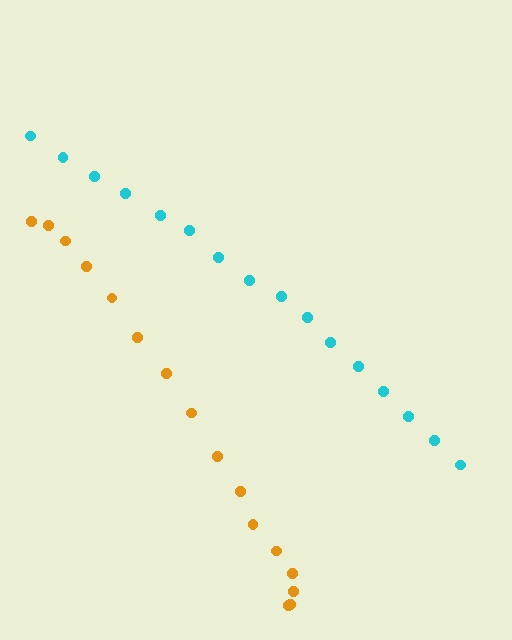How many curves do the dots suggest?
There are 2 distinct paths.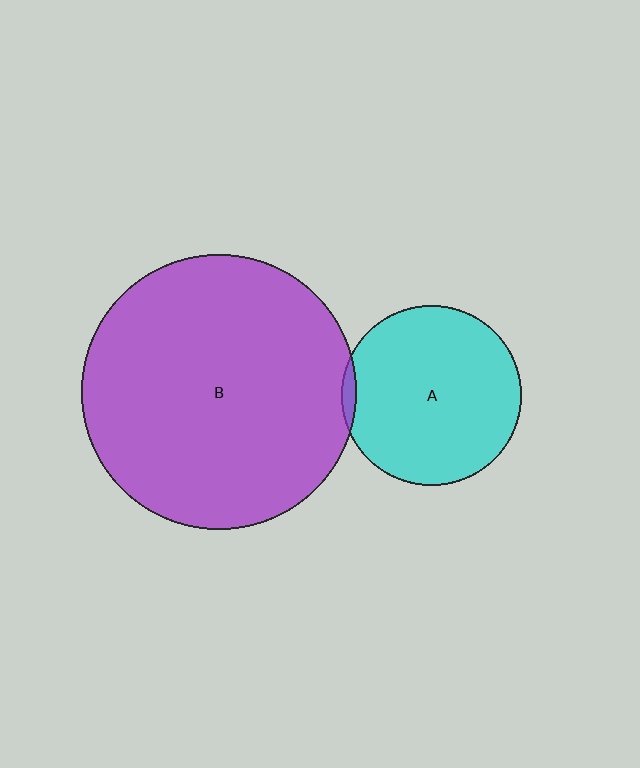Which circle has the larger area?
Circle B (purple).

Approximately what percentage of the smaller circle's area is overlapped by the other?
Approximately 5%.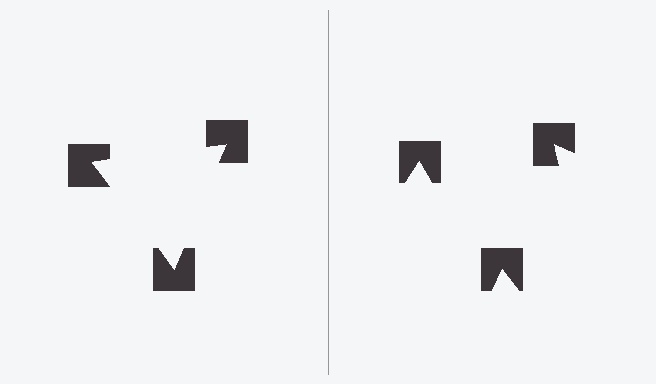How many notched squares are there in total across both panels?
6 — 3 on each side.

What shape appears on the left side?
An illusory triangle.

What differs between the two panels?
The notched squares are positioned identically on both sides; only the wedge orientations differ. On the left they align to a triangle; on the right they are misaligned.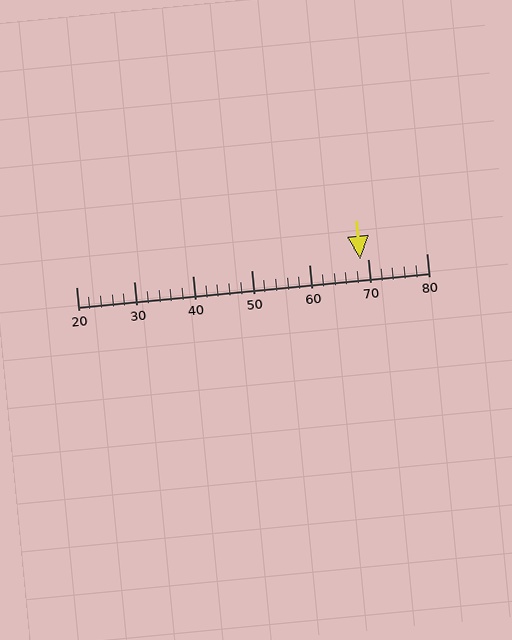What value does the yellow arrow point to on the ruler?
The yellow arrow points to approximately 69.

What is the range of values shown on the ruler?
The ruler shows values from 20 to 80.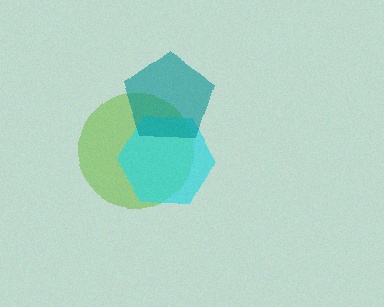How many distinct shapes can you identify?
There are 3 distinct shapes: a lime circle, a cyan hexagon, a teal pentagon.